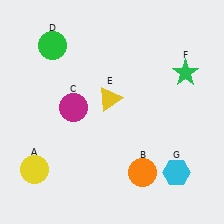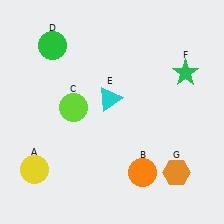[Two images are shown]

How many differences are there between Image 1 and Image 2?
There are 3 differences between the two images.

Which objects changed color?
C changed from magenta to lime. E changed from yellow to cyan. G changed from cyan to orange.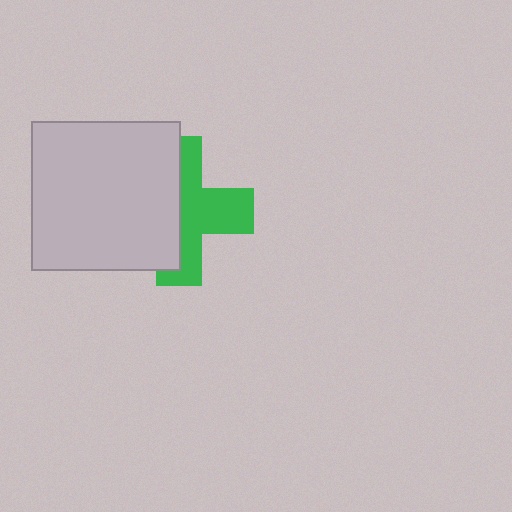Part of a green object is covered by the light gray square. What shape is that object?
It is a cross.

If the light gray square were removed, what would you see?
You would see the complete green cross.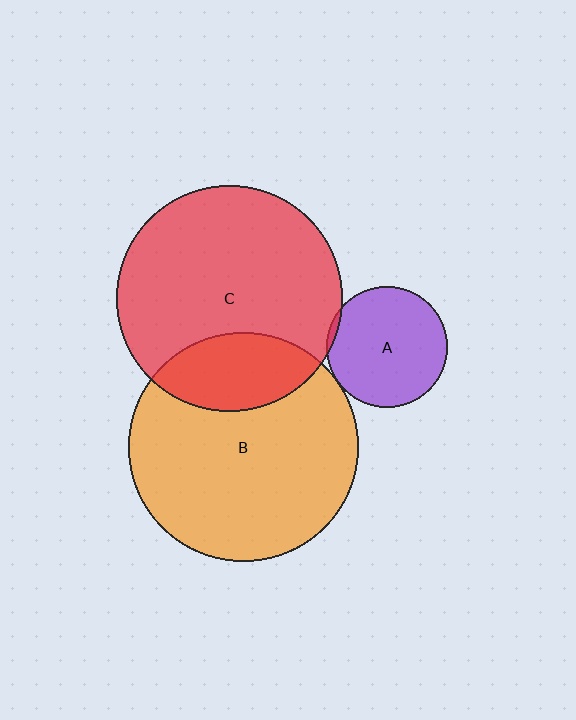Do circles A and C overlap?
Yes.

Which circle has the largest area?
Circle B (orange).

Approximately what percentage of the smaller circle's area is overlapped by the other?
Approximately 5%.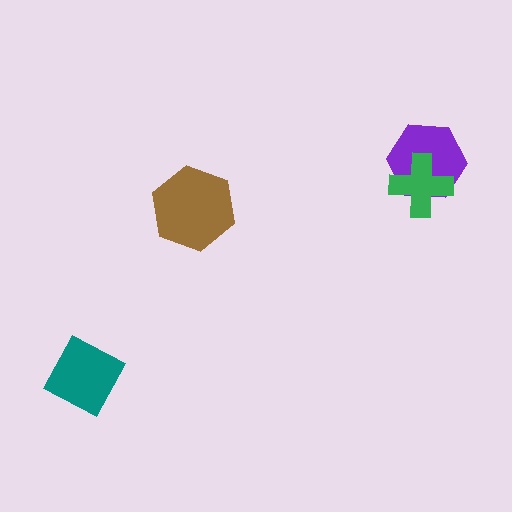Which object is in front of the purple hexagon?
The green cross is in front of the purple hexagon.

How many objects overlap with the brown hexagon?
0 objects overlap with the brown hexagon.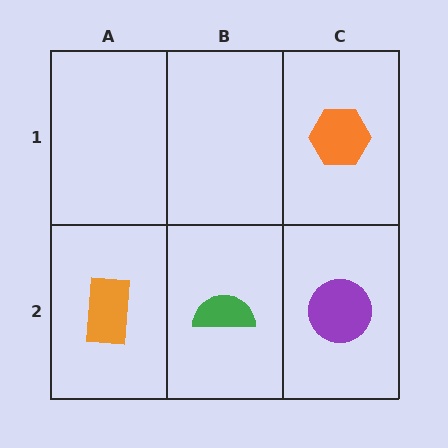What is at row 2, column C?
A purple circle.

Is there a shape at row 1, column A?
No, that cell is empty.